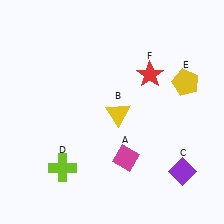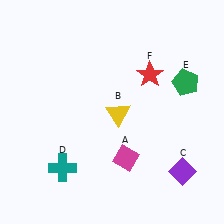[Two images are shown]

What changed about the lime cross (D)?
In Image 1, D is lime. In Image 2, it changed to teal.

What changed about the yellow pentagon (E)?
In Image 1, E is yellow. In Image 2, it changed to green.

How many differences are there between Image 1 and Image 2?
There are 2 differences between the two images.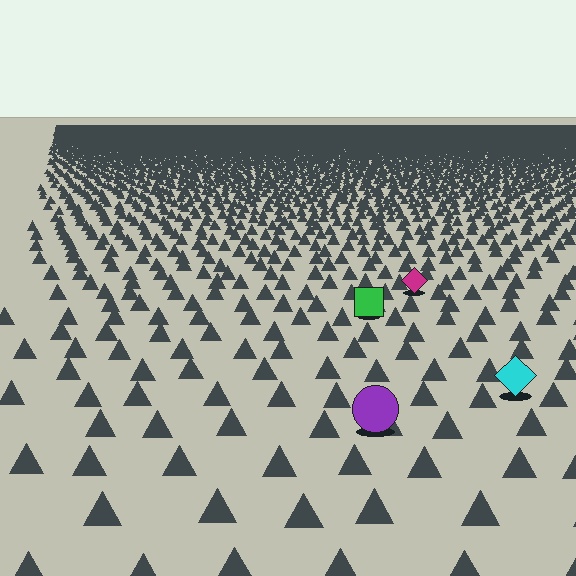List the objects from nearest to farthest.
From nearest to farthest: the purple circle, the cyan diamond, the green square, the magenta diamond.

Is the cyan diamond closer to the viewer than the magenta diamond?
Yes. The cyan diamond is closer — you can tell from the texture gradient: the ground texture is coarser near it.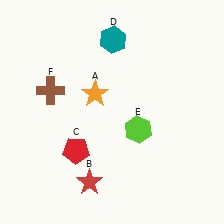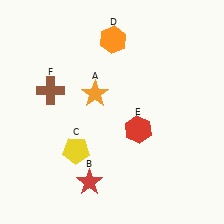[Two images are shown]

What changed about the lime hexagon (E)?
In Image 1, E is lime. In Image 2, it changed to red.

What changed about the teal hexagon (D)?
In Image 1, D is teal. In Image 2, it changed to orange.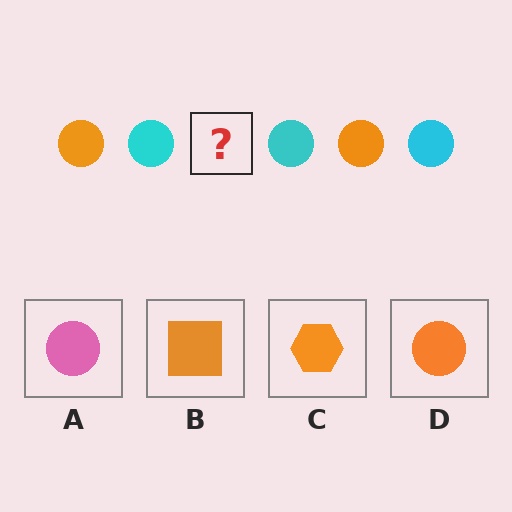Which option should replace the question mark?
Option D.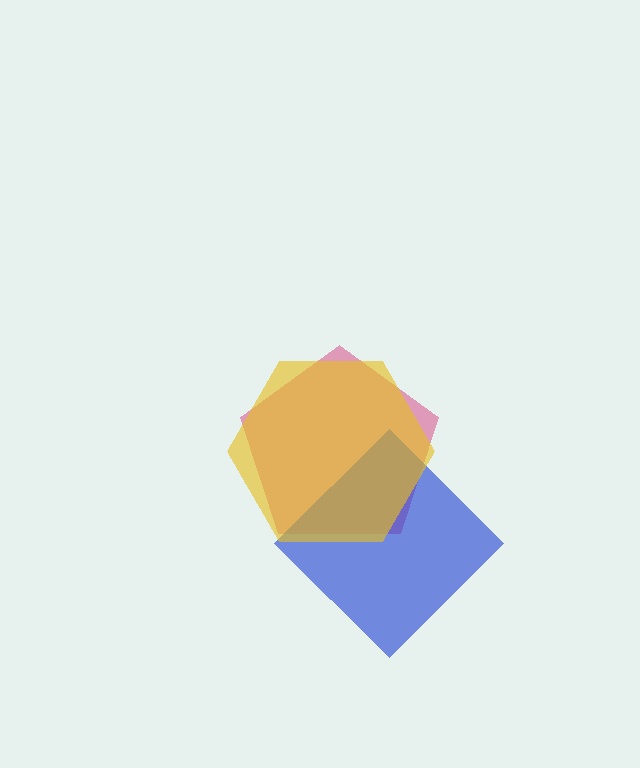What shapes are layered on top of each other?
The layered shapes are: a pink pentagon, a blue diamond, a yellow hexagon.